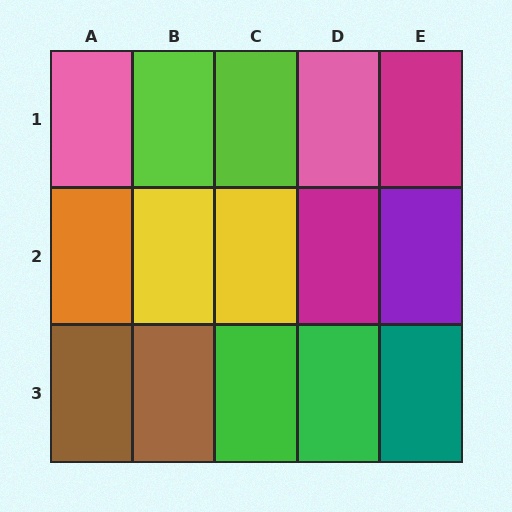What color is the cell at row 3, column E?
Teal.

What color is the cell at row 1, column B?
Lime.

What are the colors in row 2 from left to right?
Orange, yellow, yellow, magenta, purple.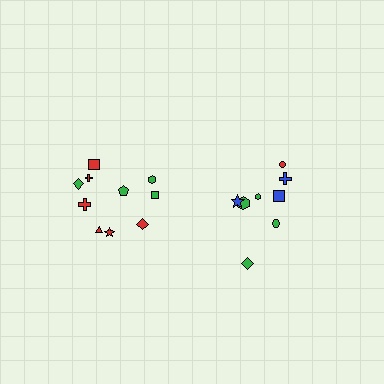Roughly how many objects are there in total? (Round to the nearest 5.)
Roughly 20 objects in total.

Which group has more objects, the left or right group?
The left group.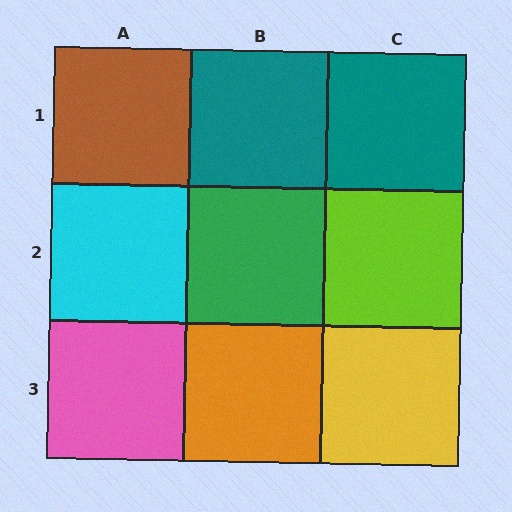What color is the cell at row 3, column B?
Orange.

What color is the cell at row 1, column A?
Brown.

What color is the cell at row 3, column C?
Yellow.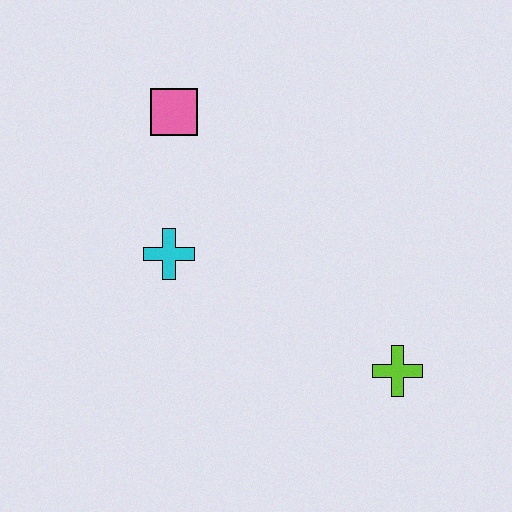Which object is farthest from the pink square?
The lime cross is farthest from the pink square.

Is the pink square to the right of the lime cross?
No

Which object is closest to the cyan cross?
The pink square is closest to the cyan cross.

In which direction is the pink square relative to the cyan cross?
The pink square is above the cyan cross.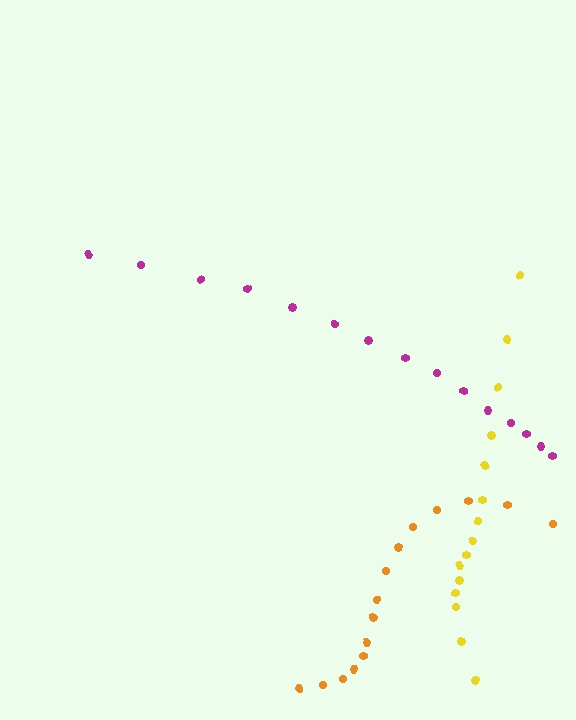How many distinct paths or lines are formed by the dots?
There are 3 distinct paths.